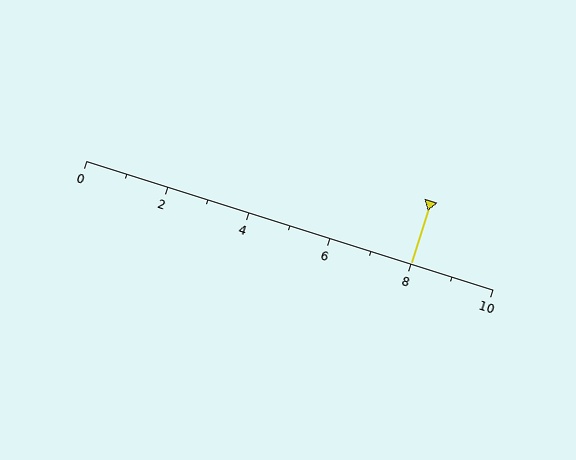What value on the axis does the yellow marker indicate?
The marker indicates approximately 8.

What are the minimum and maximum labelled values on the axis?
The axis runs from 0 to 10.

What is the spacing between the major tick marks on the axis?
The major ticks are spaced 2 apart.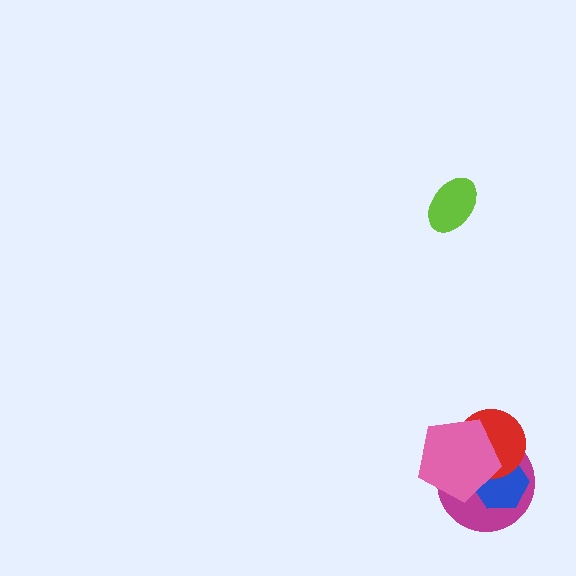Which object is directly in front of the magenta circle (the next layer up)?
The blue hexagon is directly in front of the magenta circle.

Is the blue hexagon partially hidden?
Yes, it is partially covered by another shape.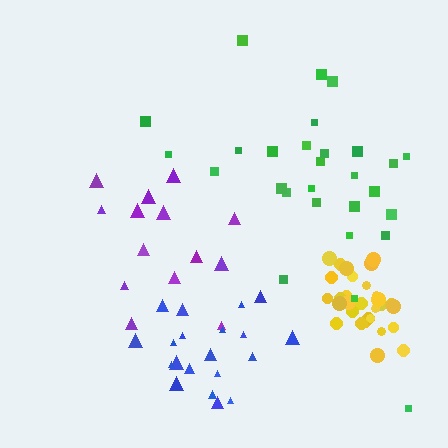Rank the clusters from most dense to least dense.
yellow, blue, green, purple.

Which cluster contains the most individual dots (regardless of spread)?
Yellow (30).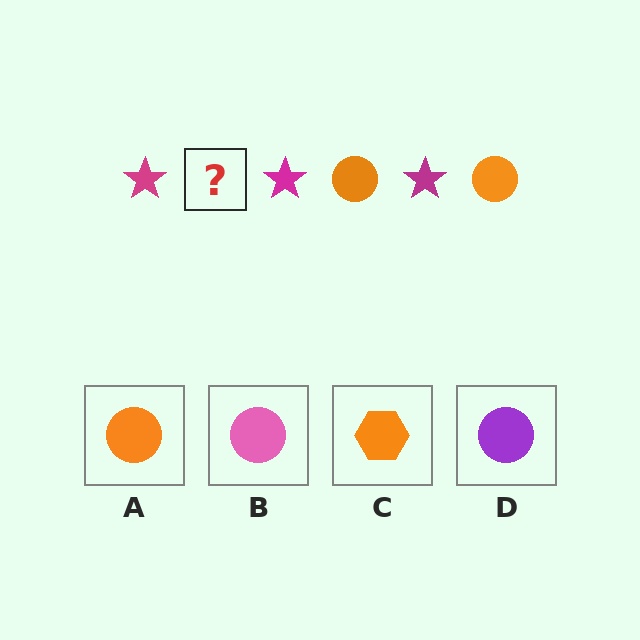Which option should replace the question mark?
Option A.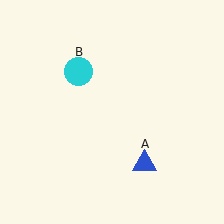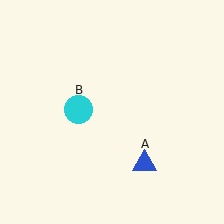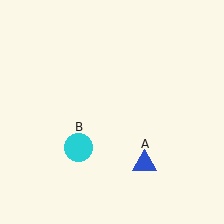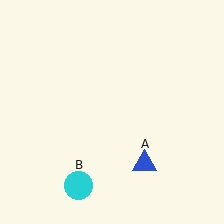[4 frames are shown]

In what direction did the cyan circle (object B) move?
The cyan circle (object B) moved down.